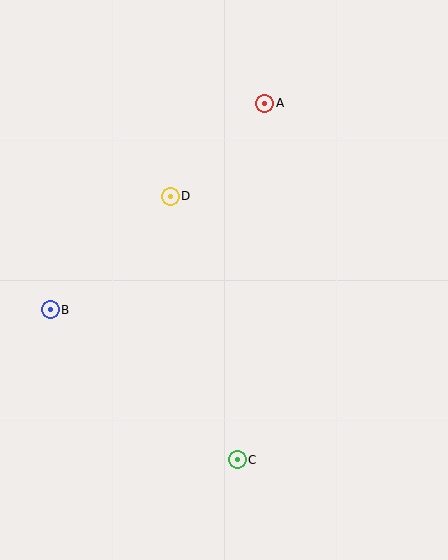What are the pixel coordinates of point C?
Point C is at (237, 460).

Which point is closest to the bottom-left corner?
Point B is closest to the bottom-left corner.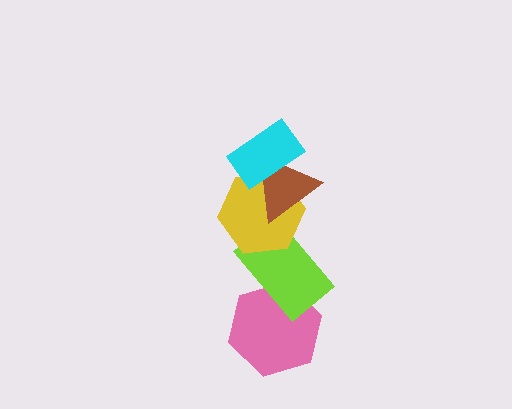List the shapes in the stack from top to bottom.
From top to bottom: the cyan rectangle, the brown triangle, the yellow hexagon, the lime rectangle, the pink hexagon.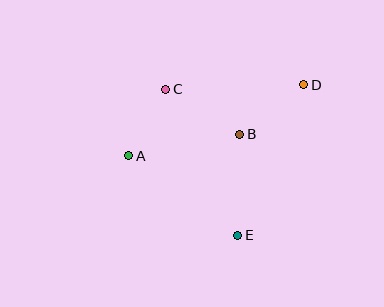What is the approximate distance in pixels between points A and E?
The distance between A and E is approximately 135 pixels.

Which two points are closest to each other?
Points A and C are closest to each other.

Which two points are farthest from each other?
Points A and D are farthest from each other.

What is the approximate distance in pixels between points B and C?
The distance between B and C is approximately 86 pixels.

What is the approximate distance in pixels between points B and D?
The distance between B and D is approximately 81 pixels.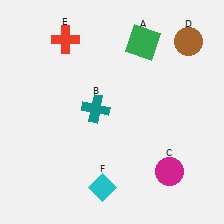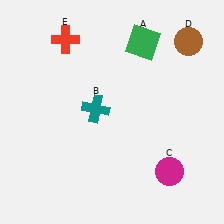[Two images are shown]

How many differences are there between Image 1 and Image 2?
There is 1 difference between the two images.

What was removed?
The cyan diamond (F) was removed in Image 2.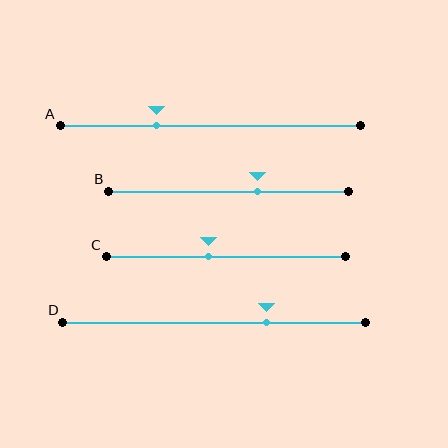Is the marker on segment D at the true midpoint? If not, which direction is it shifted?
No, the marker on segment D is shifted to the right by about 18% of the segment length.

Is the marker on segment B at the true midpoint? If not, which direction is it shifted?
No, the marker on segment B is shifted to the right by about 12% of the segment length.